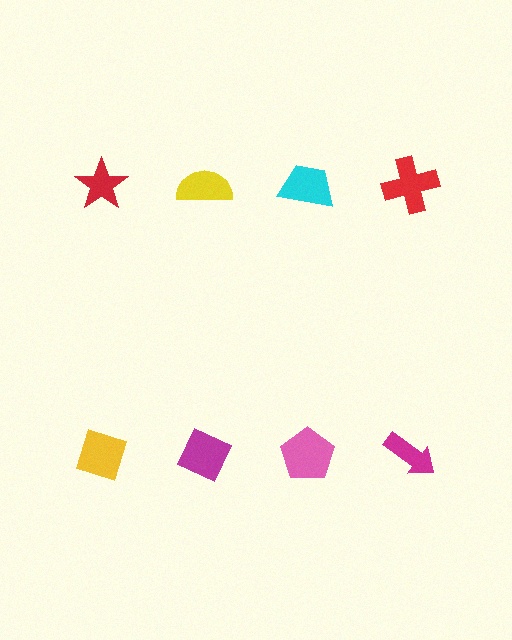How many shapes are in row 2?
4 shapes.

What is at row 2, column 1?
A yellow diamond.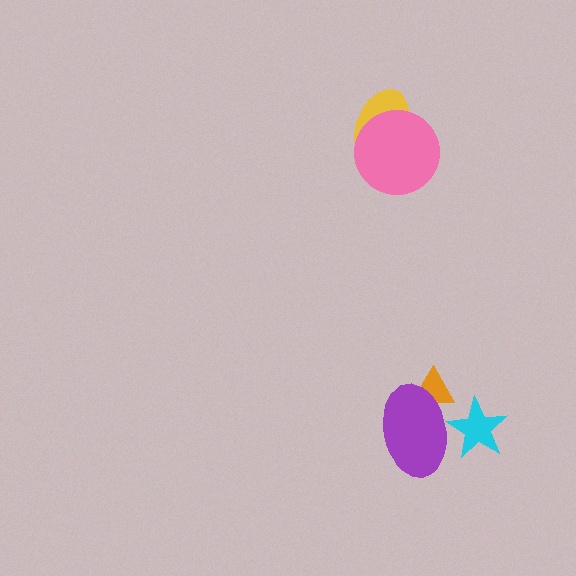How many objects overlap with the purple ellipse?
2 objects overlap with the purple ellipse.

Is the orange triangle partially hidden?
Yes, it is partially covered by another shape.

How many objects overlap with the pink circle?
1 object overlaps with the pink circle.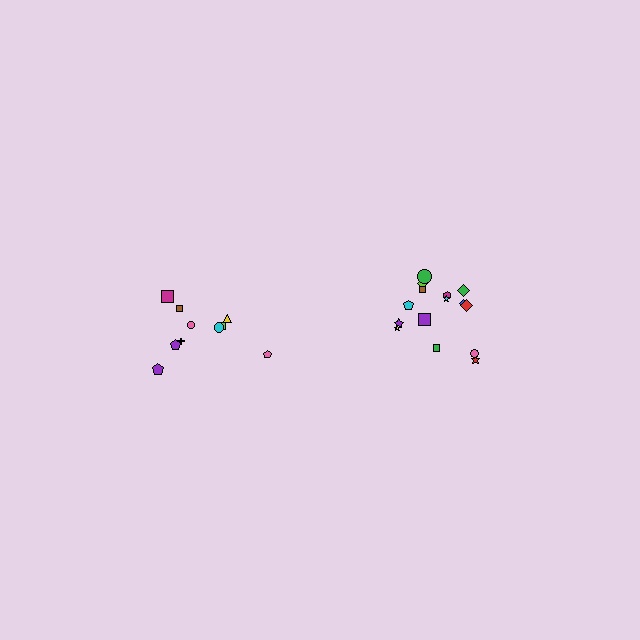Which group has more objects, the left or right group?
The right group.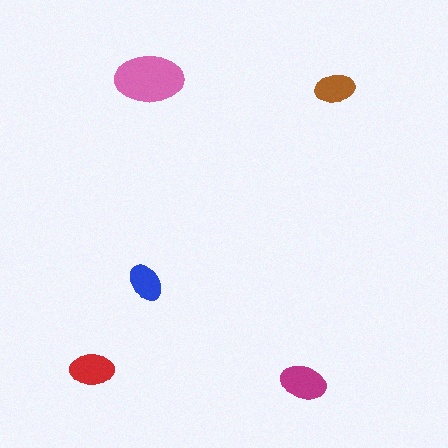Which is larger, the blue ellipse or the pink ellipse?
The pink one.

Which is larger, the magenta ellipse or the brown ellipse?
The magenta one.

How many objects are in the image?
There are 5 objects in the image.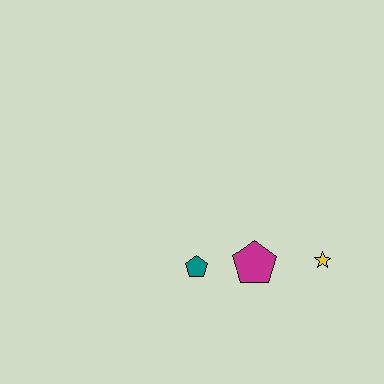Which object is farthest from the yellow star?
The teal pentagon is farthest from the yellow star.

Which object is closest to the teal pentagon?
The magenta pentagon is closest to the teal pentagon.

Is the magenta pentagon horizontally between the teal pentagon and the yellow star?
Yes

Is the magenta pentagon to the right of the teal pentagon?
Yes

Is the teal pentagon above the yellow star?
No